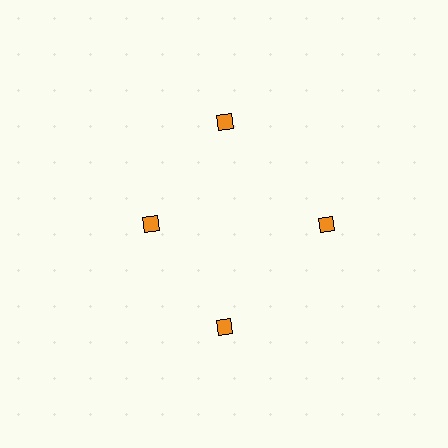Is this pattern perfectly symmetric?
No. The 4 orange diamonds are arranged in a ring, but one element near the 9 o'clock position is pulled inward toward the center, breaking the 4-fold rotational symmetry.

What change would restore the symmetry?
The symmetry would be restored by moving it outward, back onto the ring so that all 4 diamonds sit at equal angles and equal distance from the center.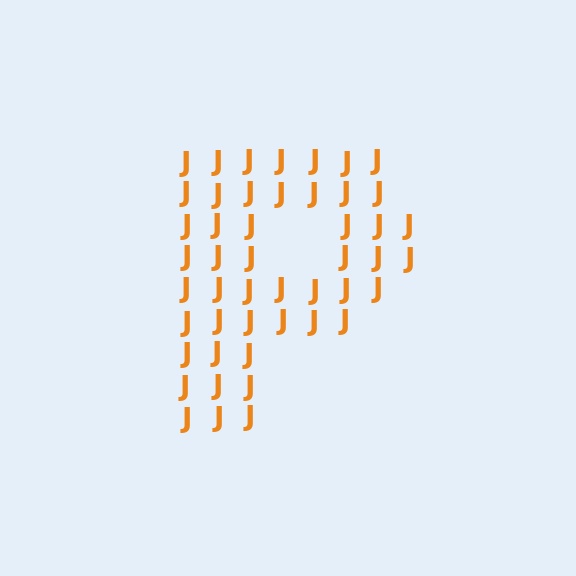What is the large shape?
The large shape is the letter P.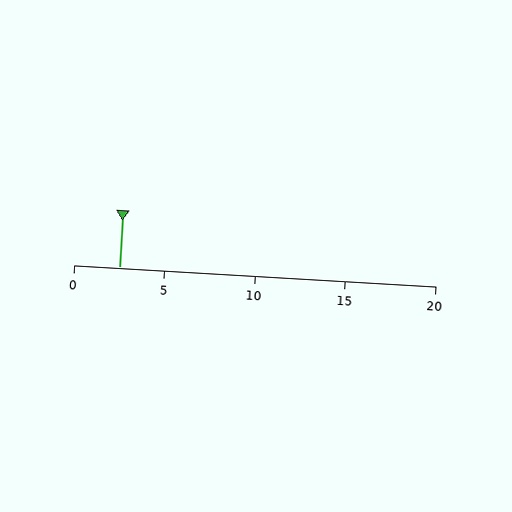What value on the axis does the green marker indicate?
The marker indicates approximately 2.5.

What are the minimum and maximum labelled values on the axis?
The axis runs from 0 to 20.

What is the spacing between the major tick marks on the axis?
The major ticks are spaced 5 apart.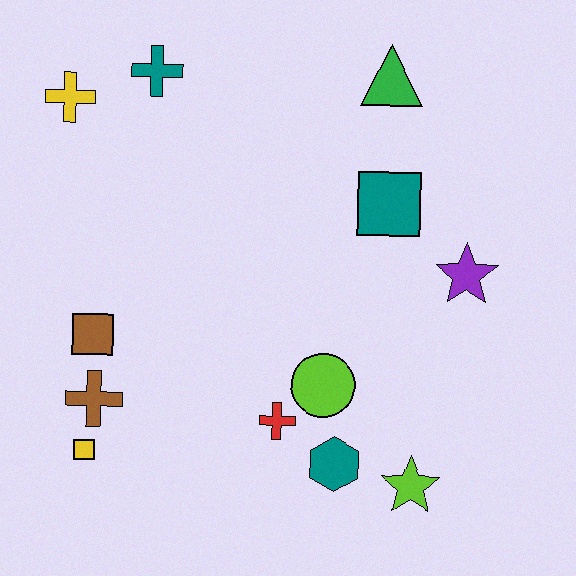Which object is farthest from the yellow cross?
The lime star is farthest from the yellow cross.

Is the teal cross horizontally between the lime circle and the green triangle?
No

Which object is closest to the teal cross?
The yellow cross is closest to the teal cross.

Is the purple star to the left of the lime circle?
No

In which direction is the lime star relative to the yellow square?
The lime star is to the right of the yellow square.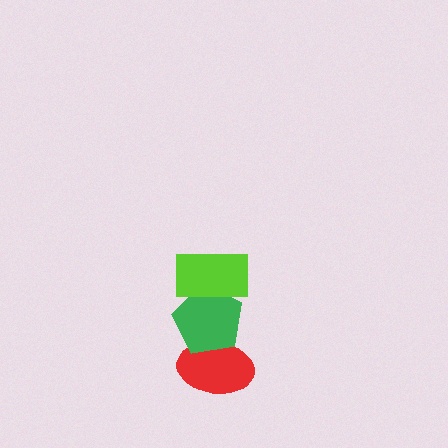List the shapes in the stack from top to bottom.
From top to bottom: the lime rectangle, the green pentagon, the red ellipse.